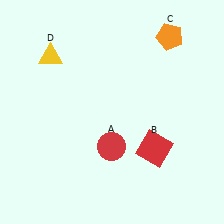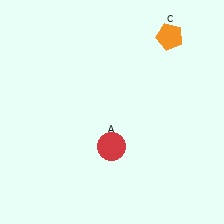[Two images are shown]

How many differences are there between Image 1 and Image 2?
There are 2 differences between the two images.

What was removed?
The red square (B), the yellow triangle (D) were removed in Image 2.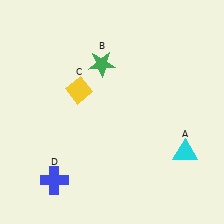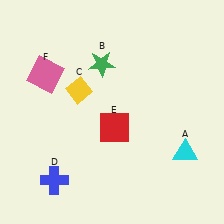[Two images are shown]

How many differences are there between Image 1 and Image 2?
There are 2 differences between the two images.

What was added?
A red square (E), a pink square (F) were added in Image 2.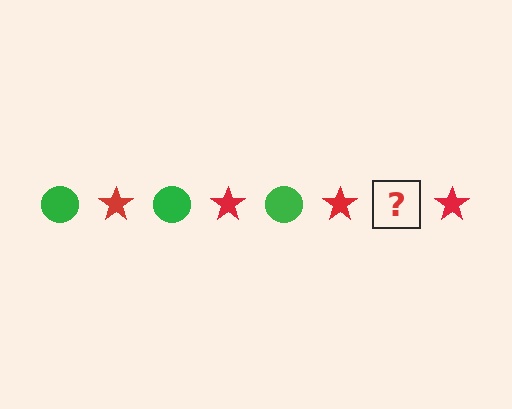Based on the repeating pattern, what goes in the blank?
The blank should be a green circle.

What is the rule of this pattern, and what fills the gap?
The rule is that the pattern alternates between green circle and red star. The gap should be filled with a green circle.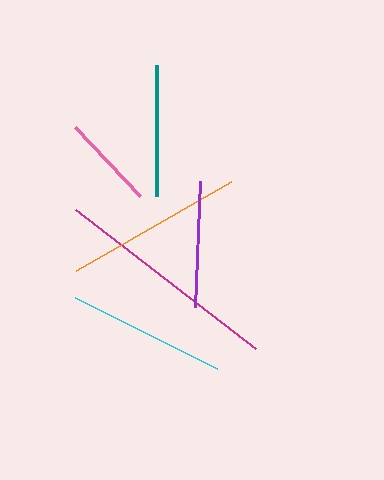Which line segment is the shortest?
The pink line is the shortest at approximately 95 pixels.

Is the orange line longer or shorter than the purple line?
The orange line is longer than the purple line.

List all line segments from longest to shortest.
From longest to shortest: magenta, orange, cyan, teal, purple, pink.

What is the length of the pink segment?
The pink segment is approximately 95 pixels long.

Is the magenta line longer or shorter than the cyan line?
The magenta line is longer than the cyan line.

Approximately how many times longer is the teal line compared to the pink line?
The teal line is approximately 1.4 times the length of the pink line.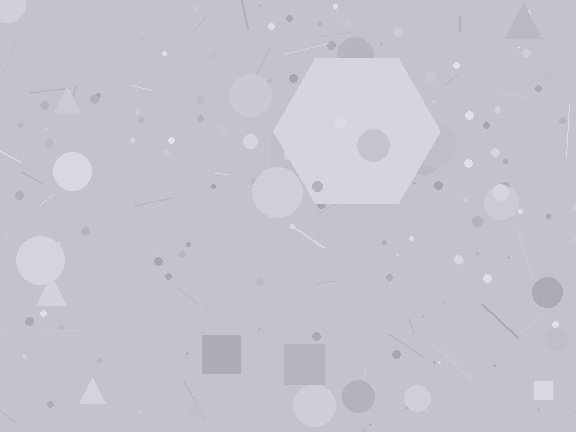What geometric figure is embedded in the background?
A hexagon is embedded in the background.